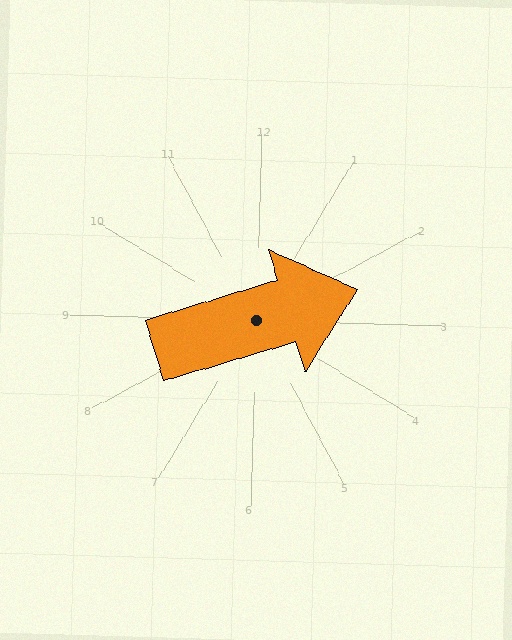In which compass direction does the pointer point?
East.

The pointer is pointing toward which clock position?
Roughly 2 o'clock.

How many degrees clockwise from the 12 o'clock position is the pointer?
Approximately 72 degrees.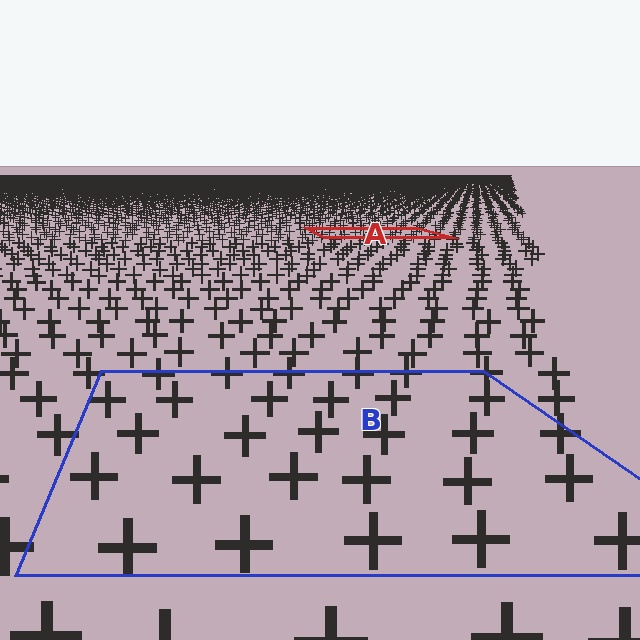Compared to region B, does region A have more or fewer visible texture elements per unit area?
Region A has more texture elements per unit area — they are packed more densely because it is farther away.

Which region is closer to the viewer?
Region B is closer. The texture elements there are larger and more spread out.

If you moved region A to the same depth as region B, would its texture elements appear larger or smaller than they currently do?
They would appear larger. At a closer depth, the same texture elements are projected at a bigger on-screen size.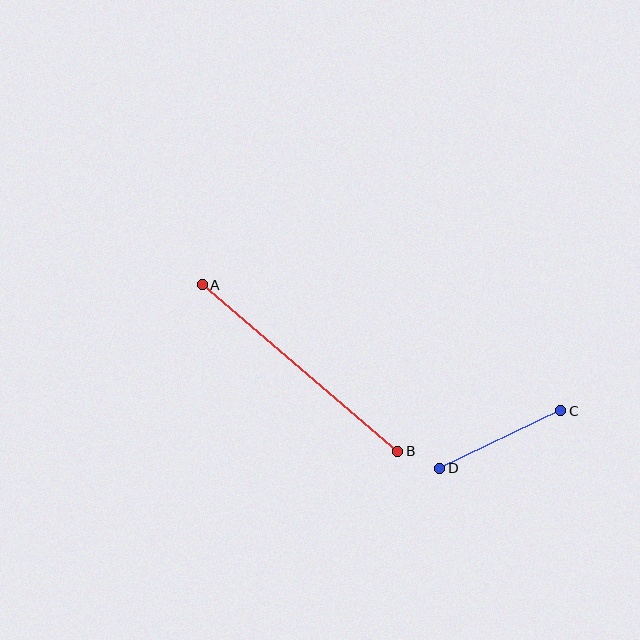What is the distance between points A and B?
The distance is approximately 257 pixels.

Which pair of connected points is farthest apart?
Points A and B are farthest apart.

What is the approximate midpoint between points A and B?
The midpoint is at approximately (300, 368) pixels.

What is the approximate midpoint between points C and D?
The midpoint is at approximately (500, 440) pixels.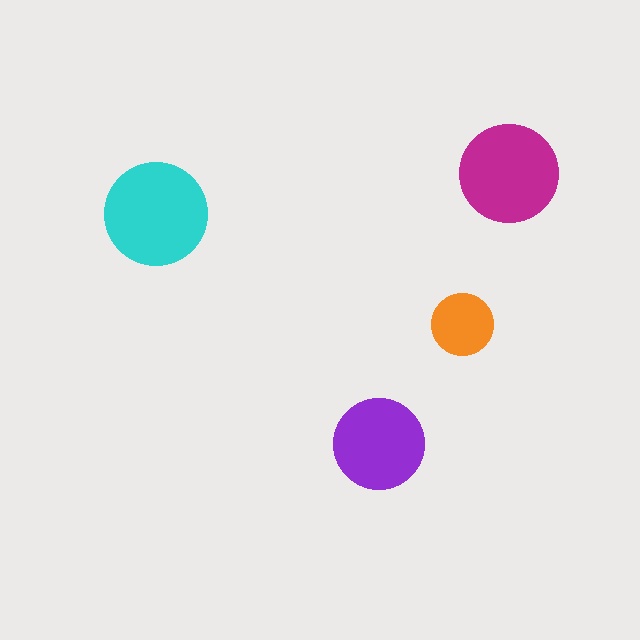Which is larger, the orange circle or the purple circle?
The purple one.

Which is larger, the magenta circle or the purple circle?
The magenta one.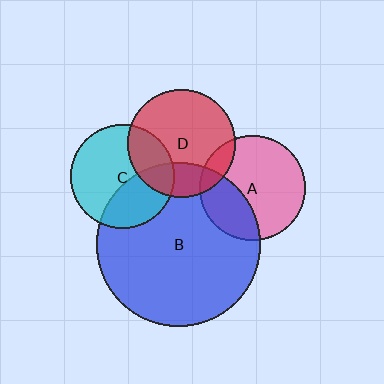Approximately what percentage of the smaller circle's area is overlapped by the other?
Approximately 35%.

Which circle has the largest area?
Circle B (blue).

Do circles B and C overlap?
Yes.